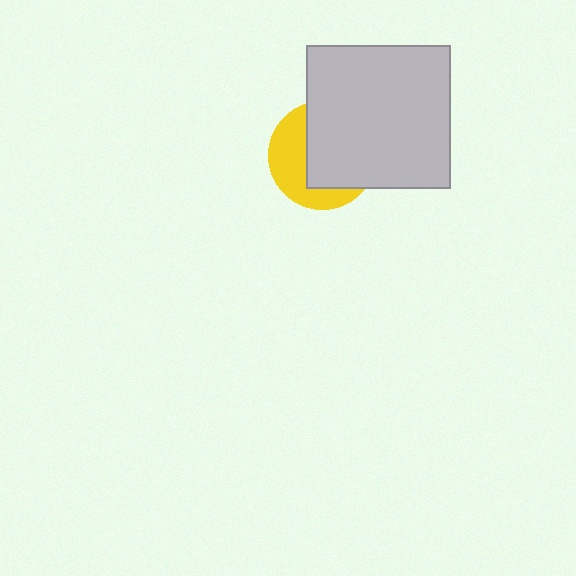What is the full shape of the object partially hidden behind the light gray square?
The partially hidden object is a yellow circle.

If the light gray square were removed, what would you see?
You would see the complete yellow circle.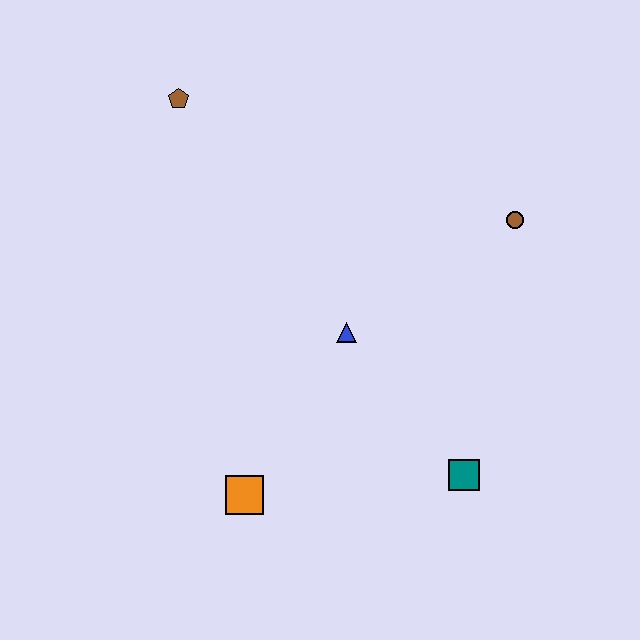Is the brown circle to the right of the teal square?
Yes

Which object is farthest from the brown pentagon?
The teal square is farthest from the brown pentagon.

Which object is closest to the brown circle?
The blue triangle is closest to the brown circle.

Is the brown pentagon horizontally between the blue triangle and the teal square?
No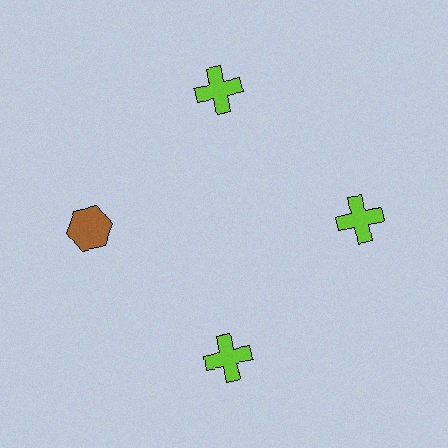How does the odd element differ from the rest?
It differs in both color (brown instead of lime) and shape (hexagon instead of cross).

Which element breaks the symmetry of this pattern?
The brown hexagon at roughly the 9 o'clock position breaks the symmetry. All other shapes are lime crosses.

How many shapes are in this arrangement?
There are 4 shapes arranged in a ring pattern.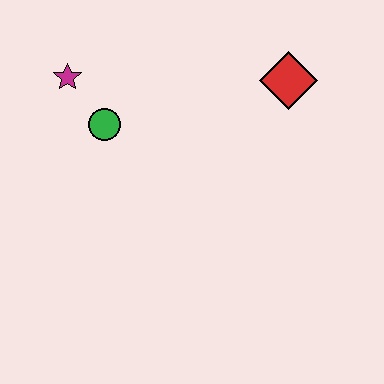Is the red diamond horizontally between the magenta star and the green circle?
No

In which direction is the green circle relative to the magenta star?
The green circle is below the magenta star.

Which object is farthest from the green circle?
The red diamond is farthest from the green circle.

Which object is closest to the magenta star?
The green circle is closest to the magenta star.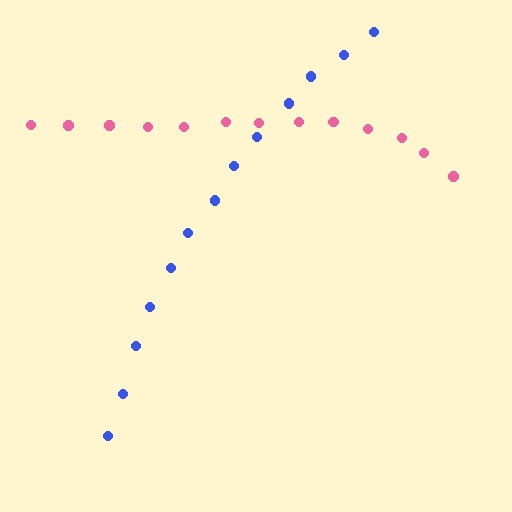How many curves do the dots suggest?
There are 2 distinct paths.